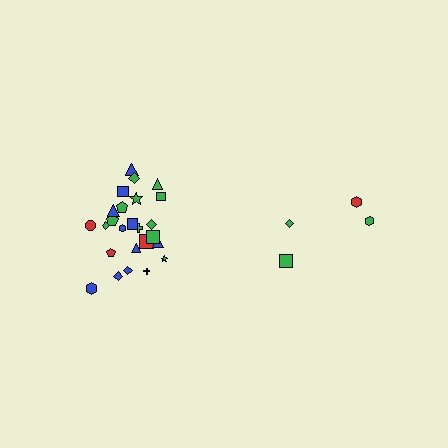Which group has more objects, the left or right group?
The left group.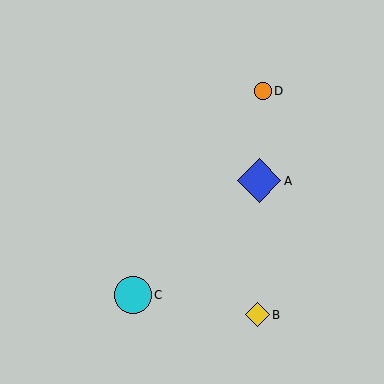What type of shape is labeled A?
Shape A is a blue diamond.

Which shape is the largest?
The blue diamond (labeled A) is the largest.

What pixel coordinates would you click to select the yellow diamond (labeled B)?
Click at (258, 315) to select the yellow diamond B.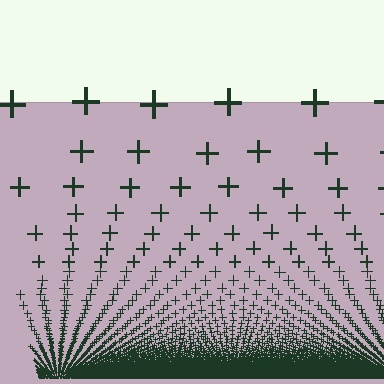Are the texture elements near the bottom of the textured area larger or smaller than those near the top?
Smaller. The gradient is inverted — elements near the bottom are smaller and denser.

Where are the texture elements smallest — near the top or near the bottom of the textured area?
Near the bottom.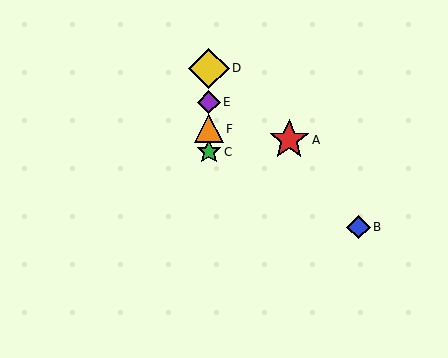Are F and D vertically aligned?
Yes, both are at x≈209.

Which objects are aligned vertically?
Objects C, D, E, F are aligned vertically.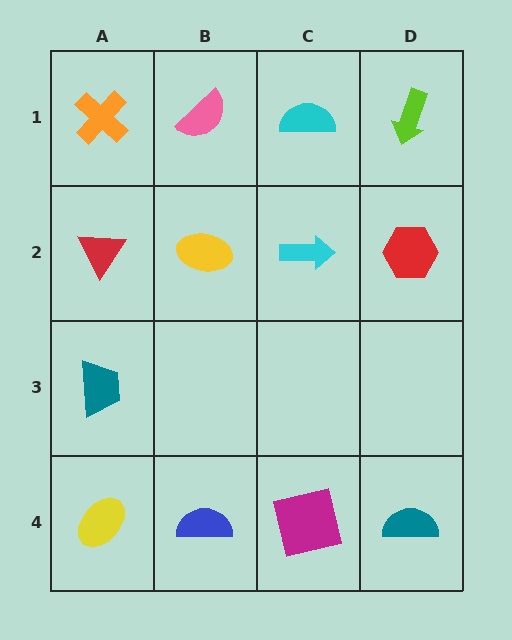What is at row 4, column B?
A blue semicircle.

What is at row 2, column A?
A red triangle.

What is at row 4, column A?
A yellow ellipse.